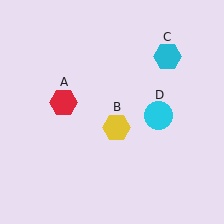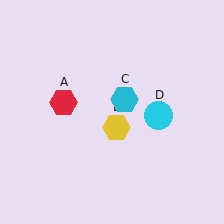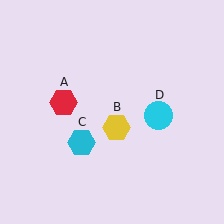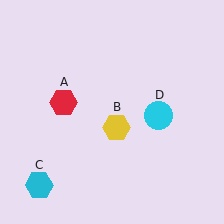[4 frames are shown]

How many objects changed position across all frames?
1 object changed position: cyan hexagon (object C).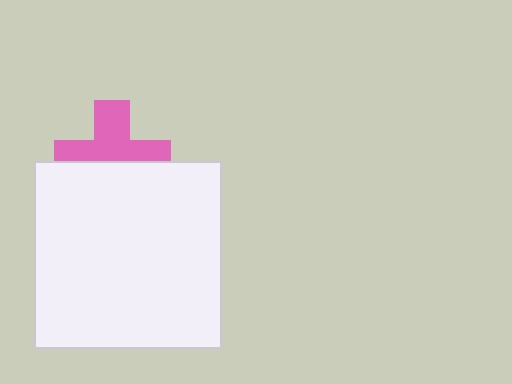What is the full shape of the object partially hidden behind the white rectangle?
The partially hidden object is a pink cross.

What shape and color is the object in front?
The object in front is a white rectangle.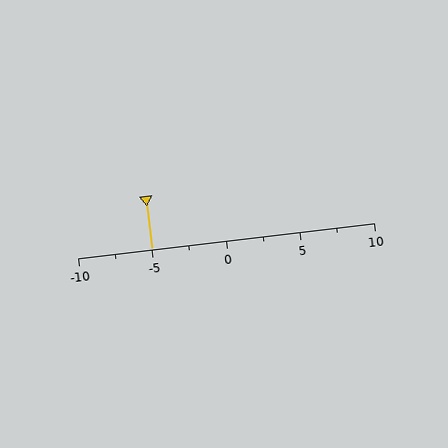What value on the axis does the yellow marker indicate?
The marker indicates approximately -5.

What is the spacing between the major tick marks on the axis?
The major ticks are spaced 5 apart.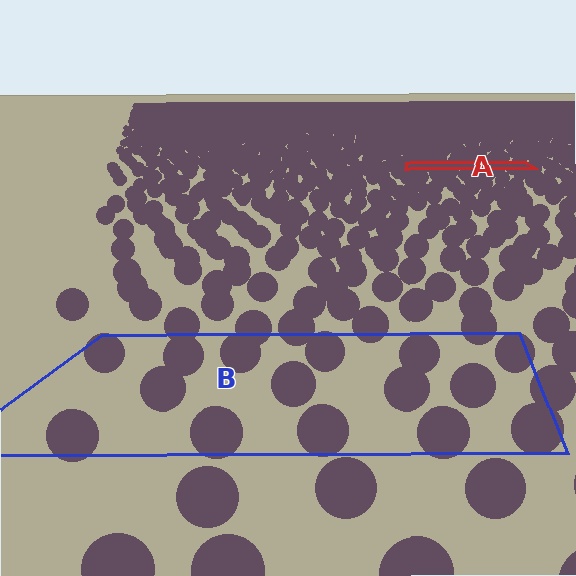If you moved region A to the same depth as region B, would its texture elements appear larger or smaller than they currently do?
They would appear larger. At a closer depth, the same texture elements are projected at a bigger on-screen size.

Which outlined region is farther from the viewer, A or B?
Region A is farther from the viewer — the texture elements inside it appear smaller and more densely packed.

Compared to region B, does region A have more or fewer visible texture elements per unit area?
Region A has more texture elements per unit area — they are packed more densely because it is farther away.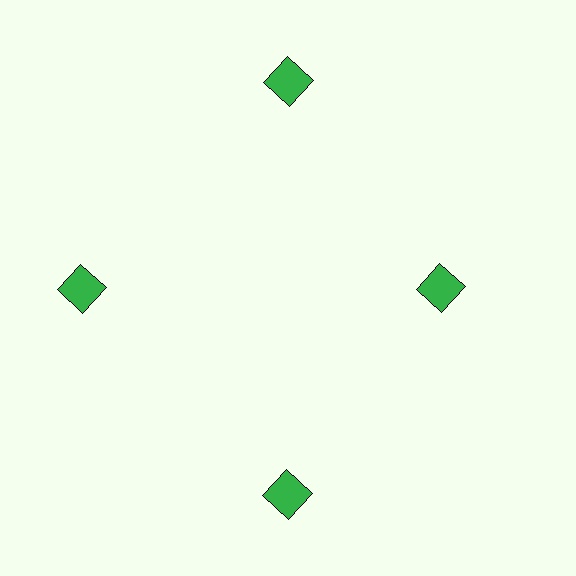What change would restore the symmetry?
The symmetry would be restored by moving it outward, back onto the ring so that all 4 squares sit at equal angles and equal distance from the center.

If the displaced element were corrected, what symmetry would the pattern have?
It would have 4-fold rotational symmetry — the pattern would map onto itself every 90 degrees.